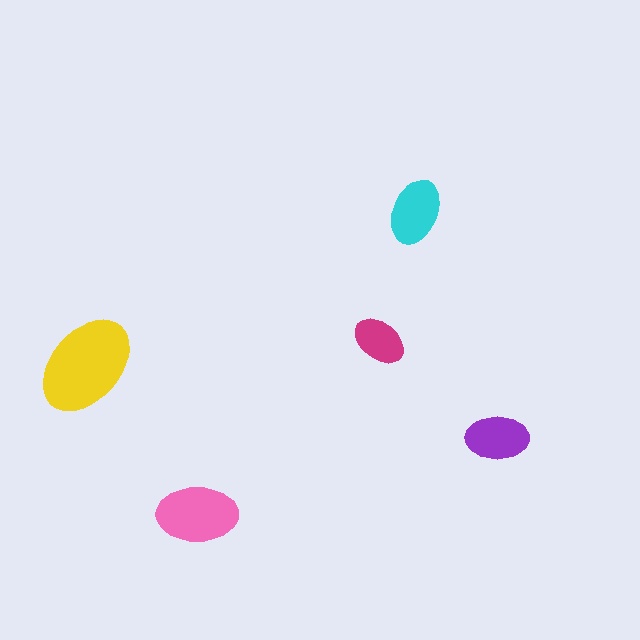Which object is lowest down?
The pink ellipse is bottommost.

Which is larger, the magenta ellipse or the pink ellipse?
The pink one.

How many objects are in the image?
There are 5 objects in the image.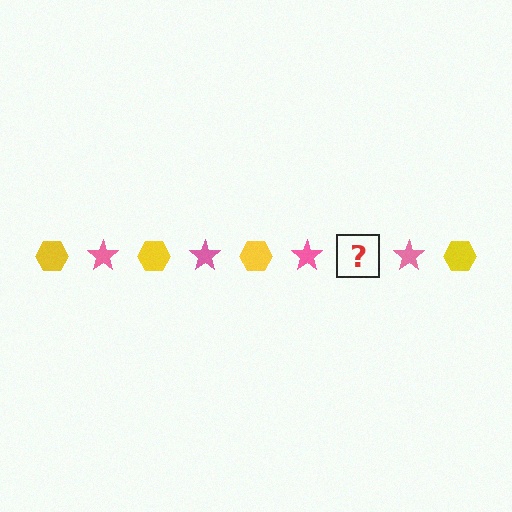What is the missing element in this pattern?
The missing element is a yellow hexagon.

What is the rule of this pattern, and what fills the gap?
The rule is that the pattern alternates between yellow hexagon and pink star. The gap should be filled with a yellow hexagon.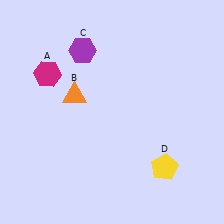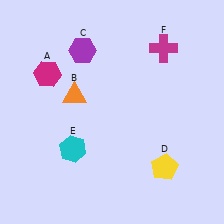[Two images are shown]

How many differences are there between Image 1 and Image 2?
There are 2 differences between the two images.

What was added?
A cyan hexagon (E), a magenta cross (F) were added in Image 2.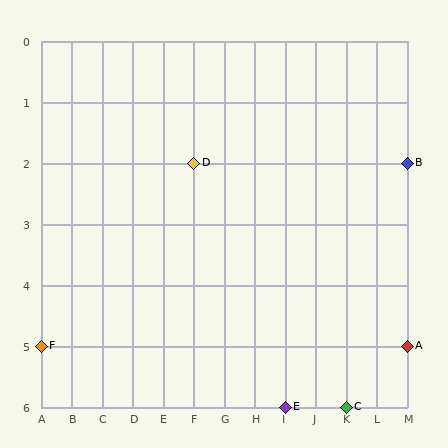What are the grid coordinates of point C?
Point C is at grid coordinates (K, 6).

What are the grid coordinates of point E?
Point E is at grid coordinates (I, 6).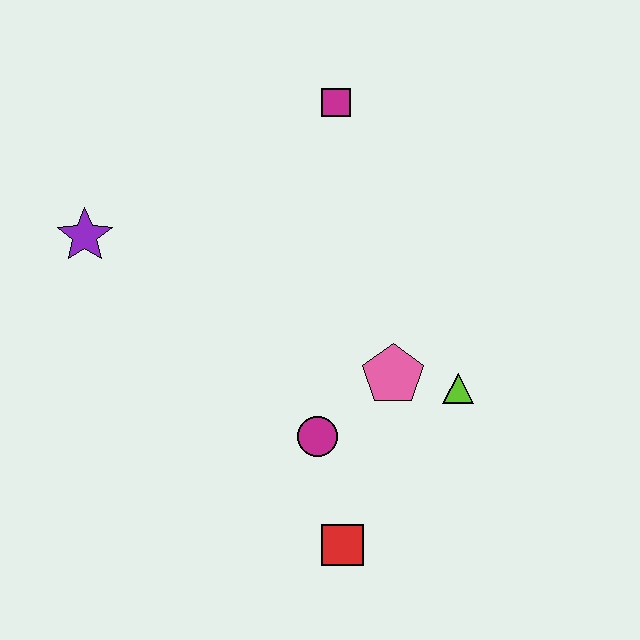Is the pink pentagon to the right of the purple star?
Yes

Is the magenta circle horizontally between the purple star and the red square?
Yes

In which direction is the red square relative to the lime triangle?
The red square is below the lime triangle.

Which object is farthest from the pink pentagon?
The purple star is farthest from the pink pentagon.